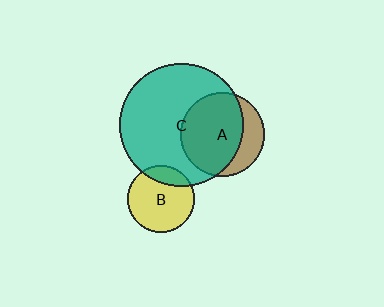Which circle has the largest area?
Circle C (teal).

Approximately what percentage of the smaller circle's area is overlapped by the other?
Approximately 20%.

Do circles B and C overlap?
Yes.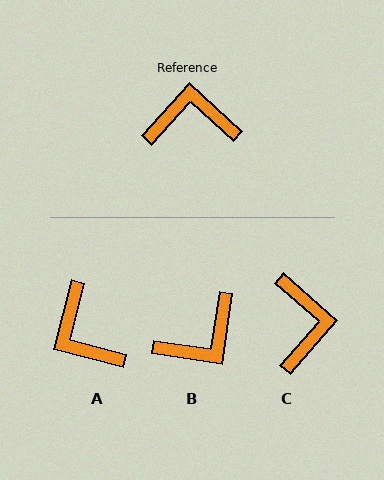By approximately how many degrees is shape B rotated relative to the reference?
Approximately 146 degrees clockwise.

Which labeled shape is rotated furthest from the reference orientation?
B, about 146 degrees away.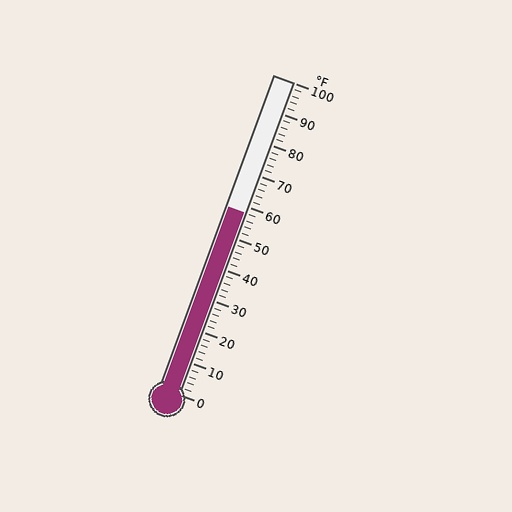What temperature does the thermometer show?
The thermometer shows approximately 58°F.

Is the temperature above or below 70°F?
The temperature is below 70°F.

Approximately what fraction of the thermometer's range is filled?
The thermometer is filled to approximately 60% of its range.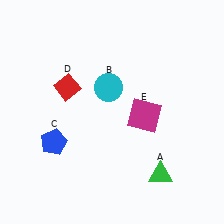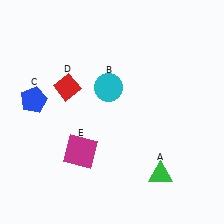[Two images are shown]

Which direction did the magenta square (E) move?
The magenta square (E) moved left.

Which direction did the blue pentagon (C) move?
The blue pentagon (C) moved up.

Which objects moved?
The objects that moved are: the blue pentagon (C), the magenta square (E).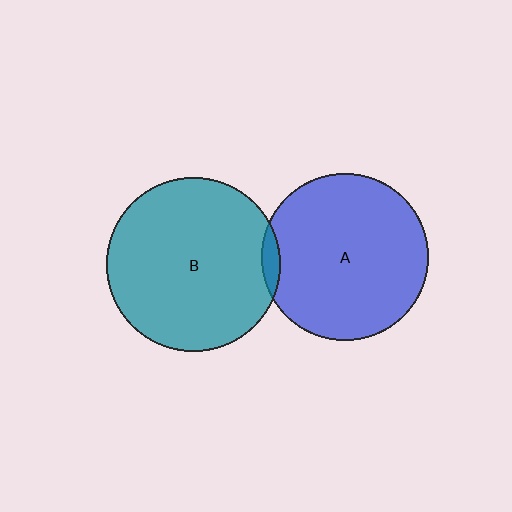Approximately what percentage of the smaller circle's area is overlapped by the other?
Approximately 5%.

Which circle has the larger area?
Circle B (teal).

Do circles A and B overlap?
Yes.